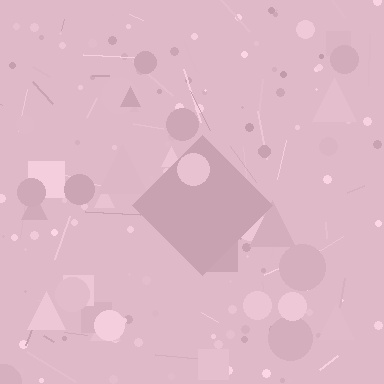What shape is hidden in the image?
A diamond is hidden in the image.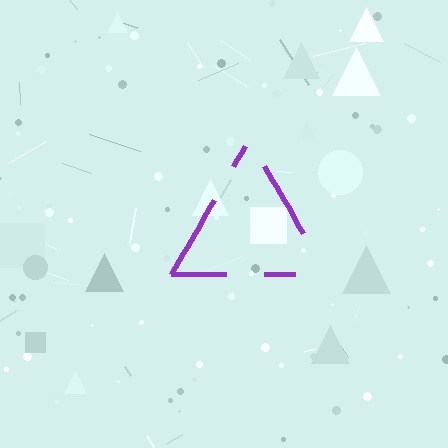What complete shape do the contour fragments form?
The contour fragments form a triangle.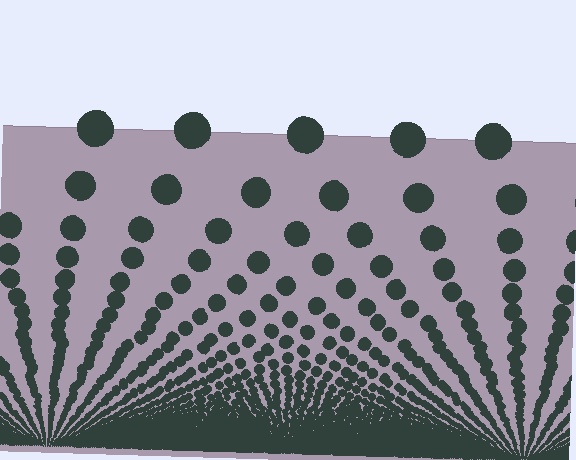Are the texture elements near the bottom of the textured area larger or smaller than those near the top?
Smaller. The gradient is inverted — elements near the bottom are smaller and denser.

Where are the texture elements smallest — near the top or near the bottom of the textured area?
Near the bottom.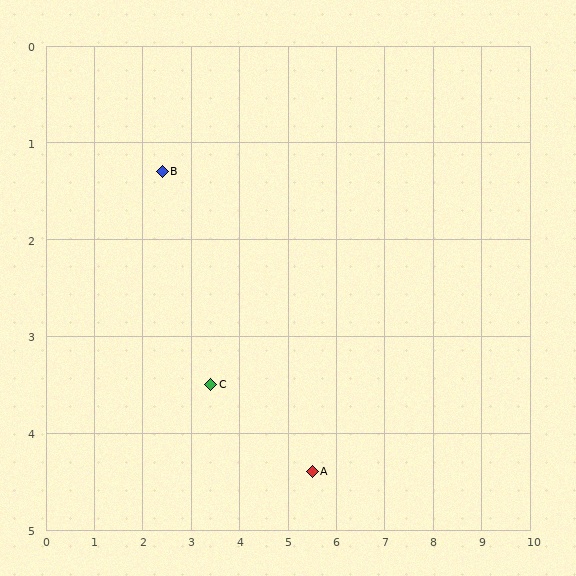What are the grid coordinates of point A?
Point A is at approximately (5.5, 4.4).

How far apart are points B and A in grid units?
Points B and A are about 4.4 grid units apart.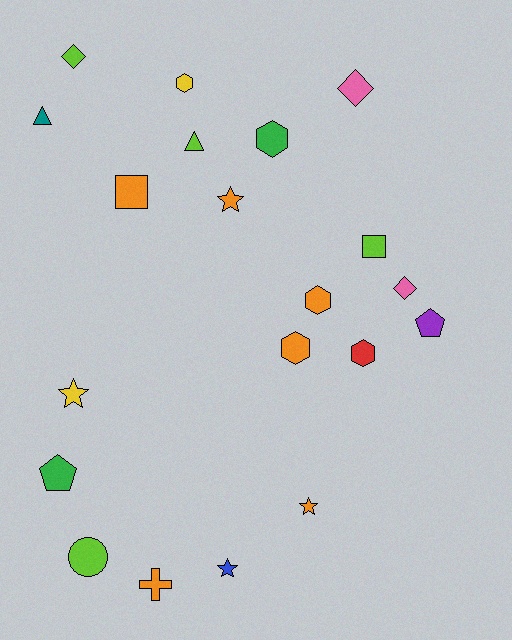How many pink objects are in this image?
There are 2 pink objects.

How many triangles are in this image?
There are 2 triangles.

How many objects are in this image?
There are 20 objects.